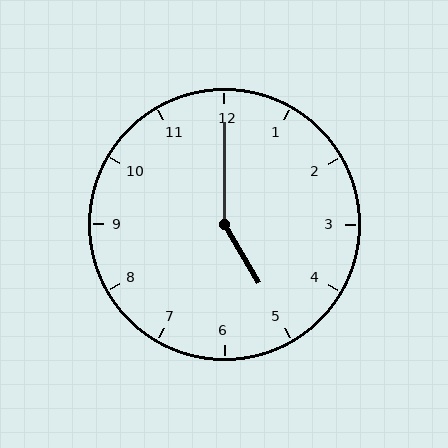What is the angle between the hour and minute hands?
Approximately 150 degrees.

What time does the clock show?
5:00.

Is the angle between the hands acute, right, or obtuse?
It is obtuse.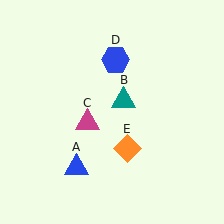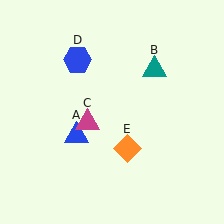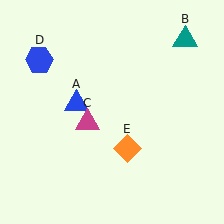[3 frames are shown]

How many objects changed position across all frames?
3 objects changed position: blue triangle (object A), teal triangle (object B), blue hexagon (object D).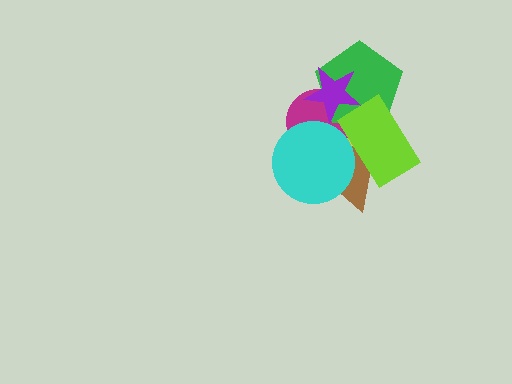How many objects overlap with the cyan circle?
4 objects overlap with the cyan circle.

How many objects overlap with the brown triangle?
4 objects overlap with the brown triangle.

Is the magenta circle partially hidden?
Yes, it is partially covered by another shape.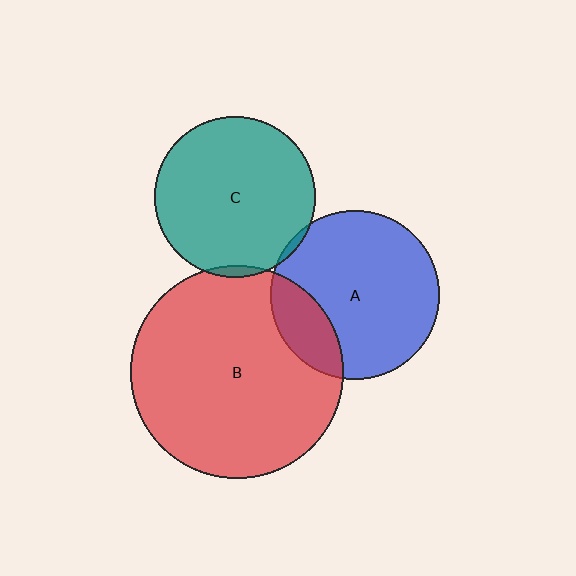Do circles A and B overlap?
Yes.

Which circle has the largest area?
Circle B (red).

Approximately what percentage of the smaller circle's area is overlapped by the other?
Approximately 20%.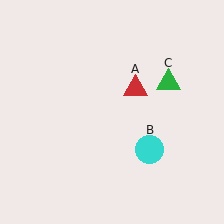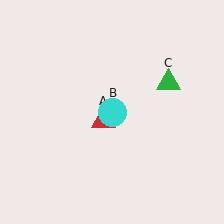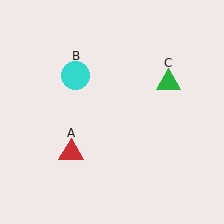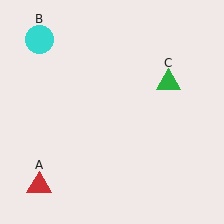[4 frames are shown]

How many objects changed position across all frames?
2 objects changed position: red triangle (object A), cyan circle (object B).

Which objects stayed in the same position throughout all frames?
Green triangle (object C) remained stationary.